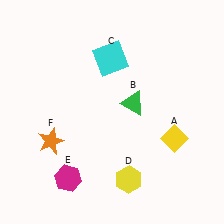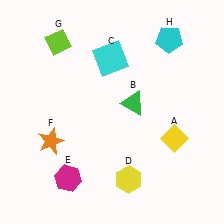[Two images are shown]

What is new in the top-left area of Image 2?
A lime diamond (G) was added in the top-left area of Image 2.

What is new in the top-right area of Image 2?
A cyan pentagon (H) was added in the top-right area of Image 2.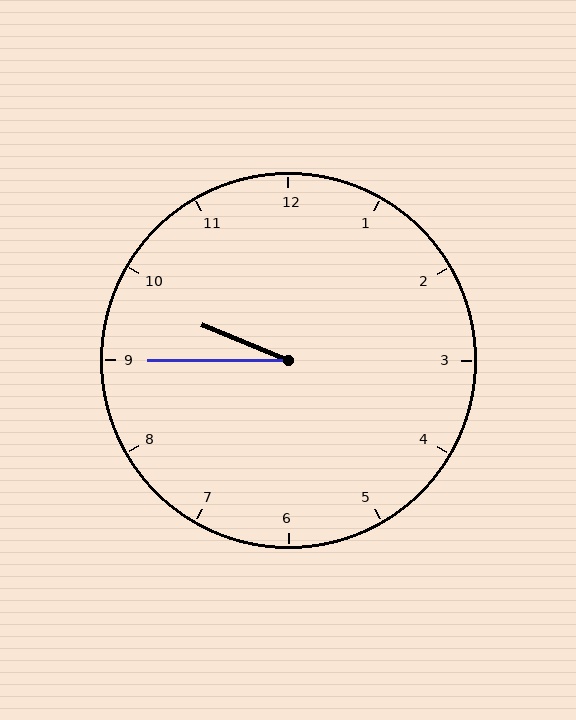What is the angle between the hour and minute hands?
Approximately 22 degrees.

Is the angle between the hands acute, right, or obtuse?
It is acute.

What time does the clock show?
9:45.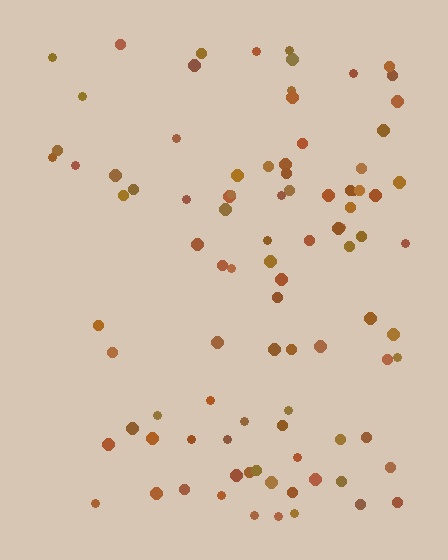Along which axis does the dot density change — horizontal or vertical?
Horizontal.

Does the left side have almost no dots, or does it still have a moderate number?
Still a moderate number, just noticeably fewer than the right.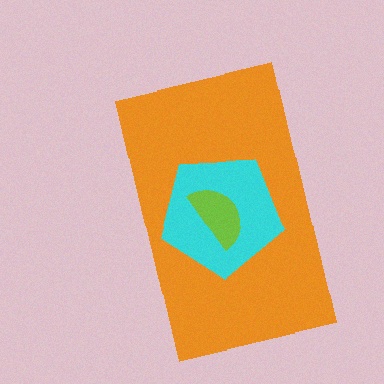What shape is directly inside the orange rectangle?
The cyan pentagon.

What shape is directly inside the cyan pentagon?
The lime semicircle.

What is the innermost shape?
The lime semicircle.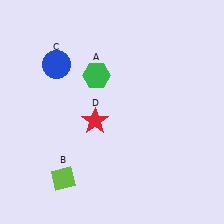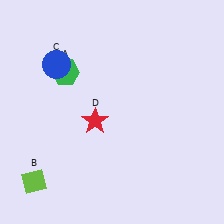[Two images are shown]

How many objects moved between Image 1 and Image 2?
2 objects moved between the two images.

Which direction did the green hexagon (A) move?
The green hexagon (A) moved left.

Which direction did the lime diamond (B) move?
The lime diamond (B) moved left.